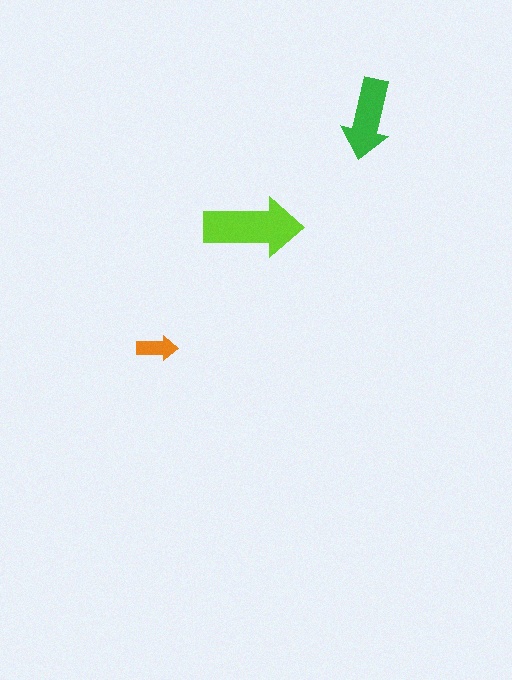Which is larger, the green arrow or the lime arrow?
The lime one.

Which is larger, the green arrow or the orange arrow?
The green one.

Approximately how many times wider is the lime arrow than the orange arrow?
About 2.5 times wider.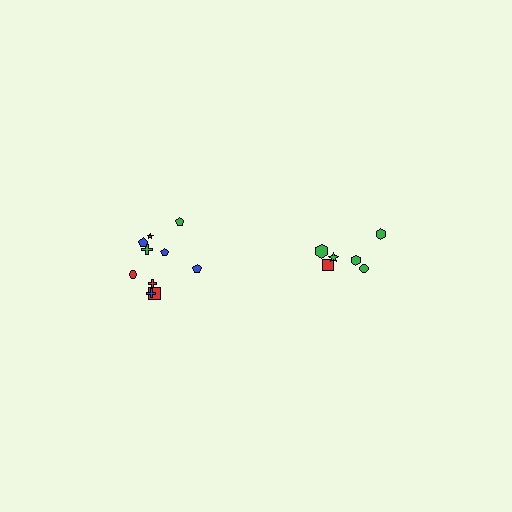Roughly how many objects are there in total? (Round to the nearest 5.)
Roughly 15 objects in total.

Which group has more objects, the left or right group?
The left group.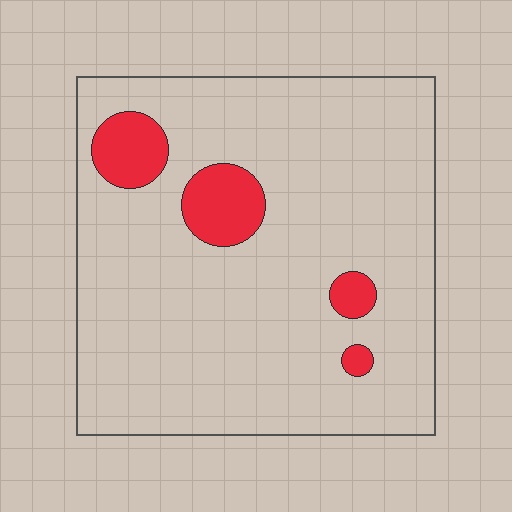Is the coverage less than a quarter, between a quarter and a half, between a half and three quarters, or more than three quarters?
Less than a quarter.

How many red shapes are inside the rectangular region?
4.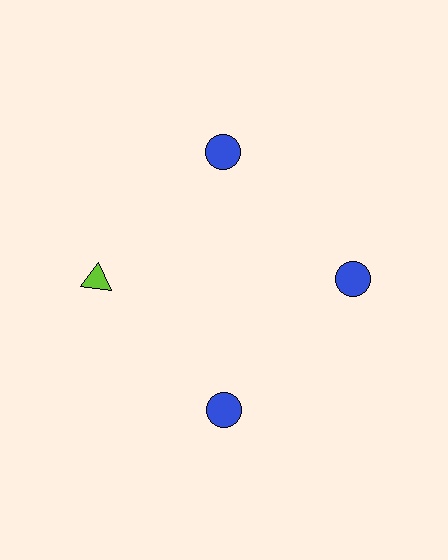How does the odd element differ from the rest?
It differs in both color (lime instead of blue) and shape (triangle instead of circle).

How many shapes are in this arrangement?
There are 4 shapes arranged in a ring pattern.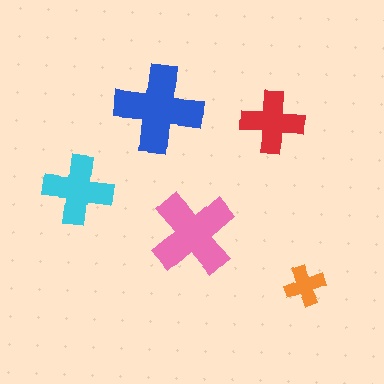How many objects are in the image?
There are 5 objects in the image.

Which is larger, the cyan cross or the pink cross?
The pink one.